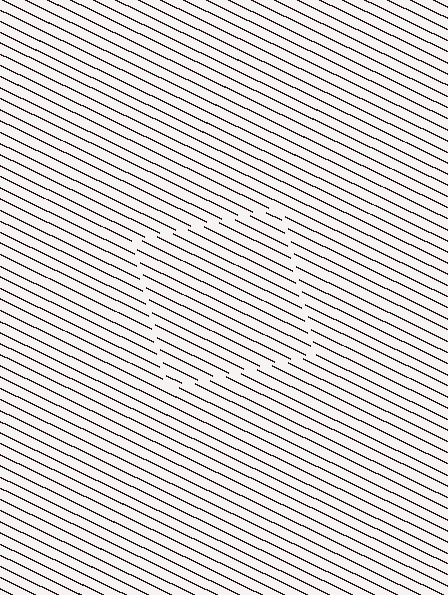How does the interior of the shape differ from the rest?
The interior of the shape contains the same grating, shifted by half a period — the contour is defined by the phase discontinuity where line-ends from the inner and outer gratings abut.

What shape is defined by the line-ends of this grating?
An illusory square. The interior of the shape contains the same grating, shifted by half a period — the contour is defined by the phase discontinuity where line-ends from the inner and outer gratings abut.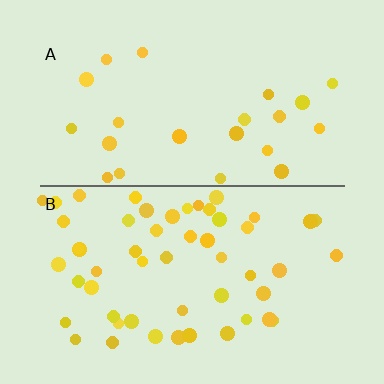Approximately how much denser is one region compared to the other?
Approximately 2.4× — region B over region A.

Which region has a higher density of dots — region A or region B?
B (the bottom).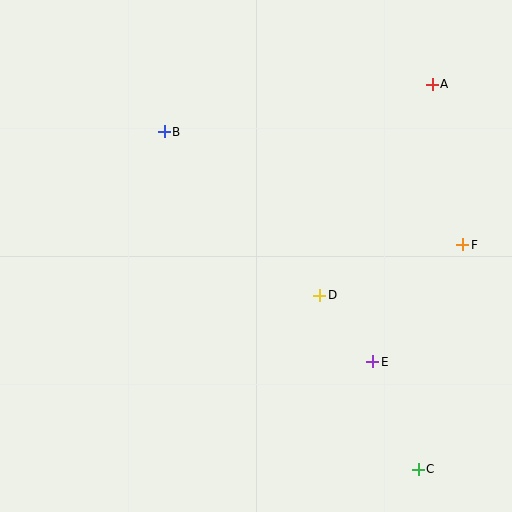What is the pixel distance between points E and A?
The distance between E and A is 284 pixels.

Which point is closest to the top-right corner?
Point A is closest to the top-right corner.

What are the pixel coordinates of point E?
Point E is at (373, 362).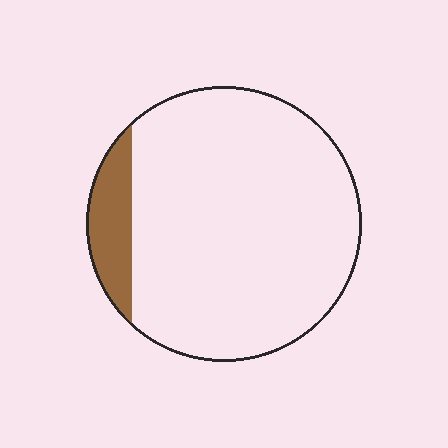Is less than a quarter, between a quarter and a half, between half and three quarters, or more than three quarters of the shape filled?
Less than a quarter.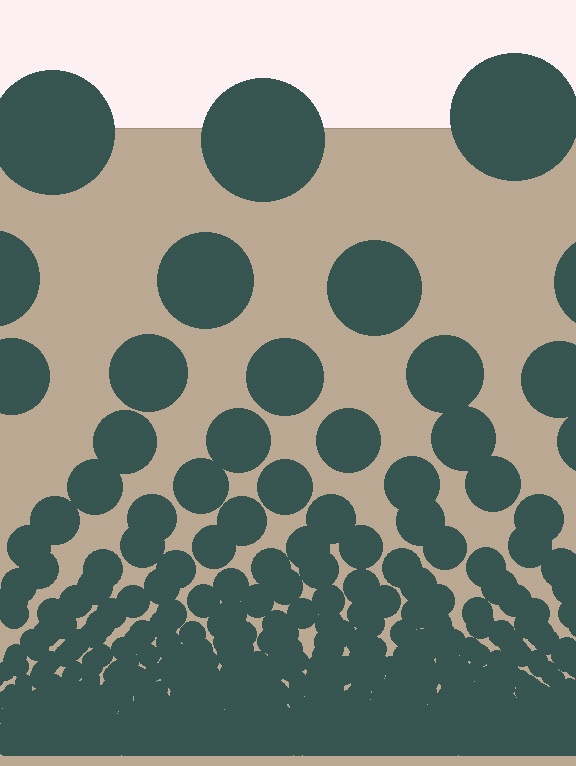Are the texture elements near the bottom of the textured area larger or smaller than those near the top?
Smaller. The gradient is inverted — elements near the bottom are smaller and denser.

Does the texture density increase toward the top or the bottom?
Density increases toward the bottom.